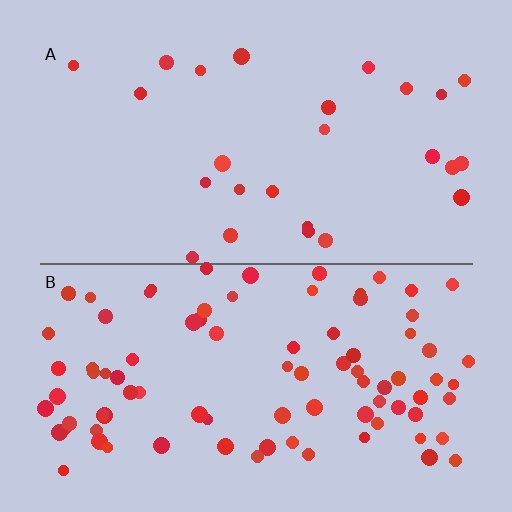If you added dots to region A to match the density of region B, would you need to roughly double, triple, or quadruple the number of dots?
Approximately triple.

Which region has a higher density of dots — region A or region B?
B (the bottom).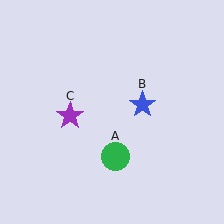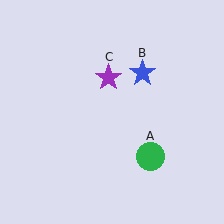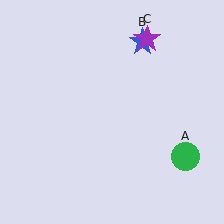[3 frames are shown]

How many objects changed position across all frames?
3 objects changed position: green circle (object A), blue star (object B), purple star (object C).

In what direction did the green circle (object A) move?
The green circle (object A) moved right.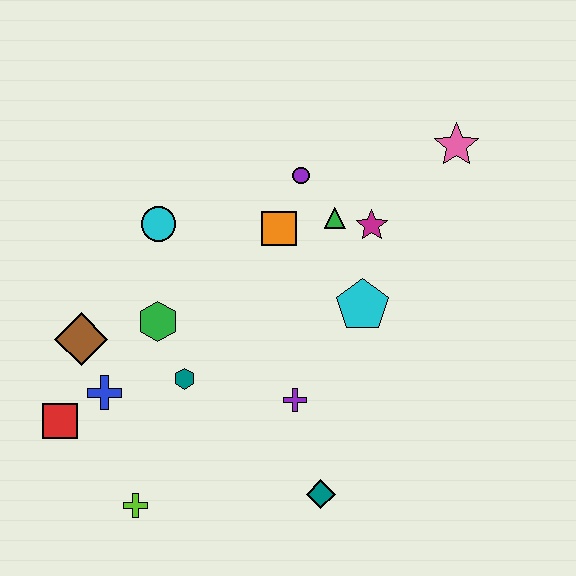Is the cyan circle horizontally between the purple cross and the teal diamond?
No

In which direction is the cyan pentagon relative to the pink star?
The cyan pentagon is below the pink star.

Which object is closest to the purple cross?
The teal diamond is closest to the purple cross.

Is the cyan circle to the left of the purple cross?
Yes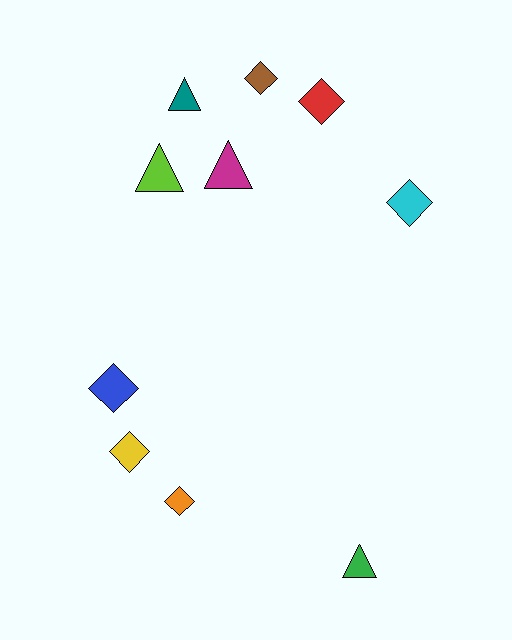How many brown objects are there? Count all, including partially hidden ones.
There is 1 brown object.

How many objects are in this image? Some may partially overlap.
There are 10 objects.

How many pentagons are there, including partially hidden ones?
There are no pentagons.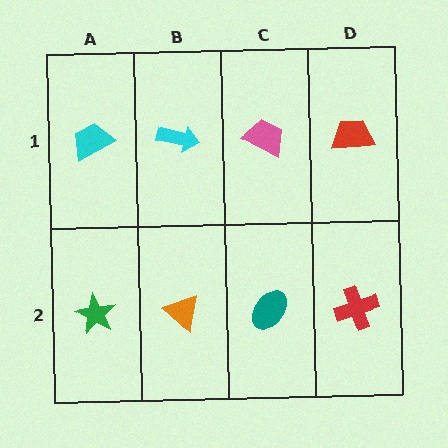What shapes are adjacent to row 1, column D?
A red cross (row 2, column D), a pink trapezoid (row 1, column C).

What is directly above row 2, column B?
A cyan arrow.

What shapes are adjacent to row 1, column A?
A green star (row 2, column A), a cyan arrow (row 1, column B).